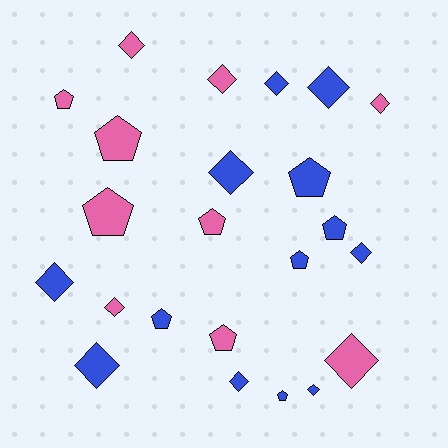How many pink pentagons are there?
There are 5 pink pentagons.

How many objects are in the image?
There are 23 objects.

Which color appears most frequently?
Blue, with 13 objects.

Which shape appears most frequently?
Diamond, with 13 objects.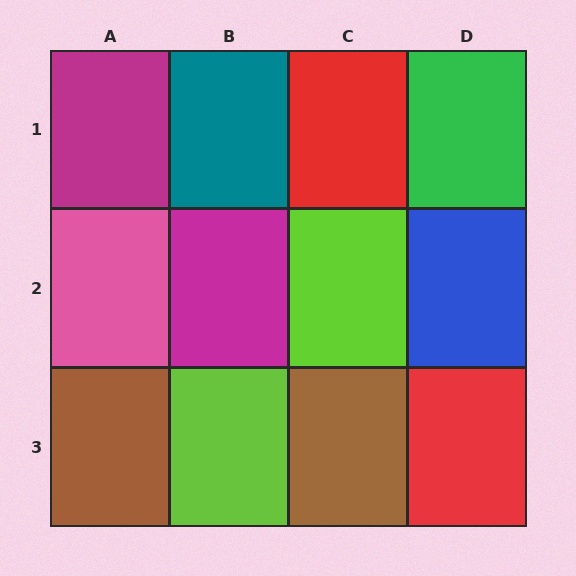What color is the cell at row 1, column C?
Red.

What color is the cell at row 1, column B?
Teal.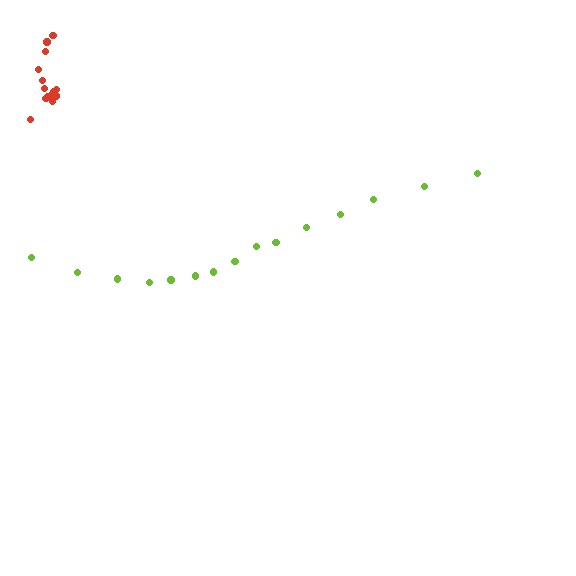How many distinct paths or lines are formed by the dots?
There are 2 distinct paths.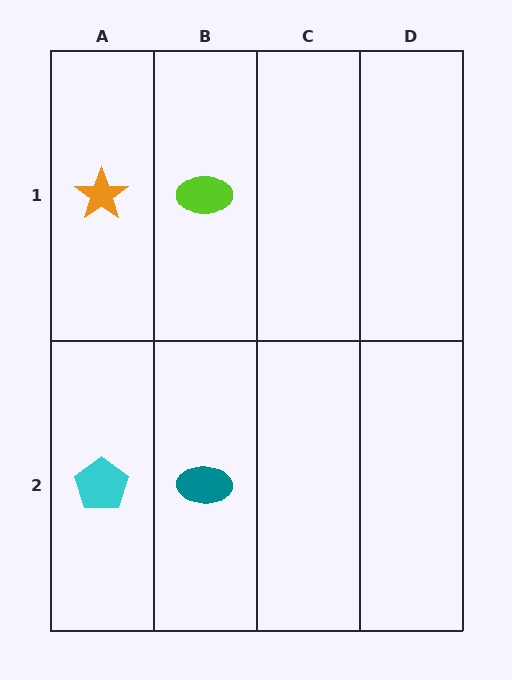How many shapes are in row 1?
2 shapes.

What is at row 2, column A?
A cyan pentagon.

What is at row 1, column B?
A lime ellipse.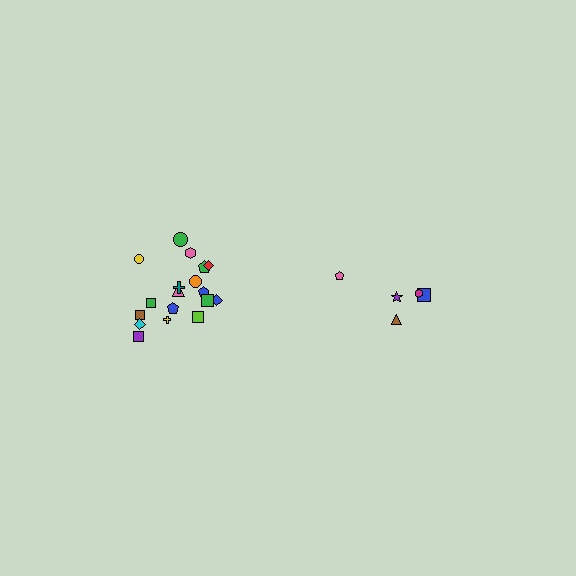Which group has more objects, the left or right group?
The left group.